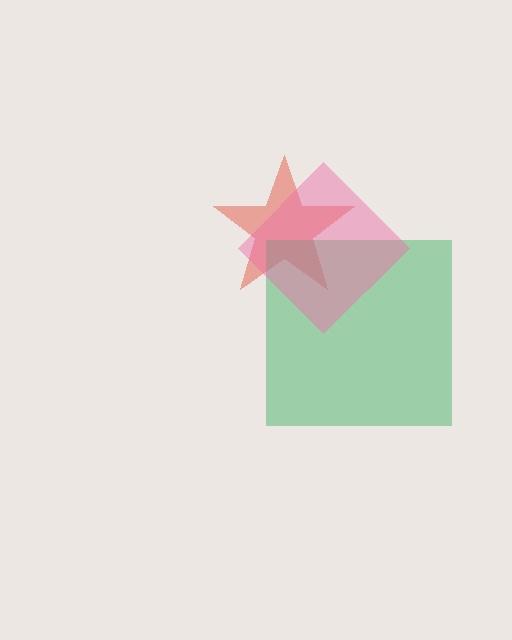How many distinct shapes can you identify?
There are 3 distinct shapes: a red star, a green square, a pink diamond.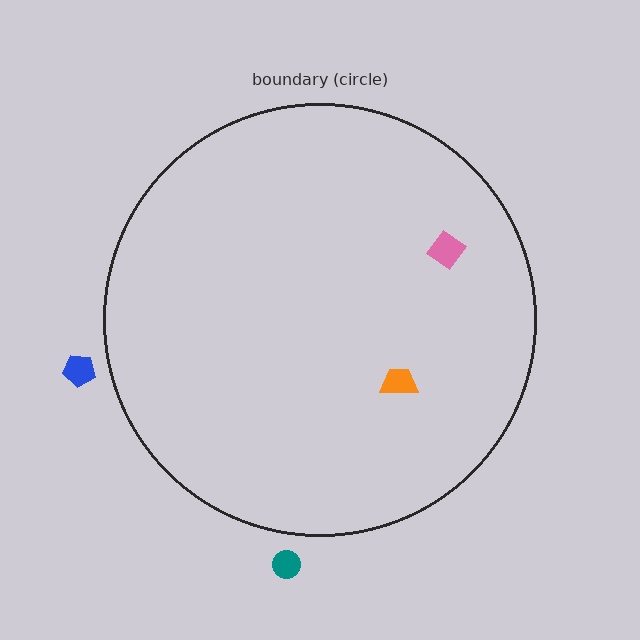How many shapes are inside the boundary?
2 inside, 2 outside.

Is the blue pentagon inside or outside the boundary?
Outside.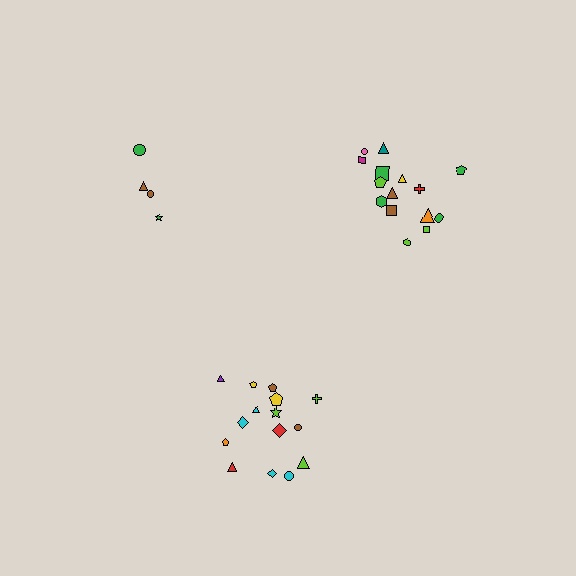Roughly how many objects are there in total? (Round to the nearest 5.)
Roughly 35 objects in total.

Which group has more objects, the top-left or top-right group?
The top-right group.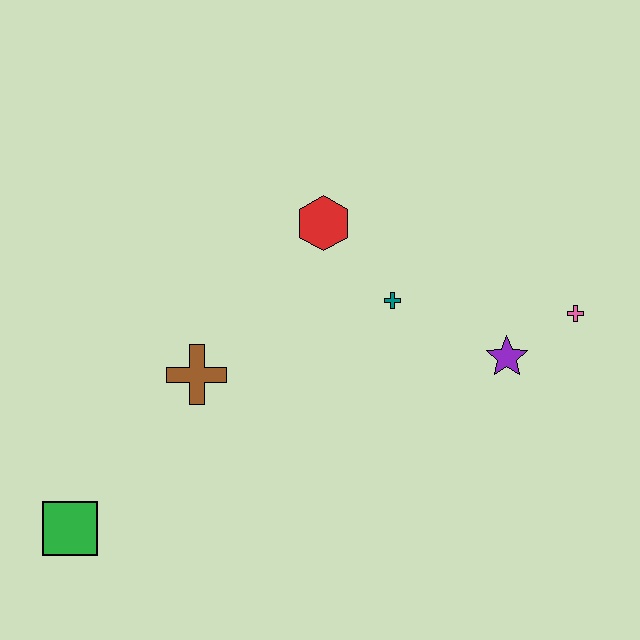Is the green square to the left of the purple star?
Yes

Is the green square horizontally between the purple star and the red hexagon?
No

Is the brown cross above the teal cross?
No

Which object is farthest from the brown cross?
The pink cross is farthest from the brown cross.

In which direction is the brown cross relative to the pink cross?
The brown cross is to the left of the pink cross.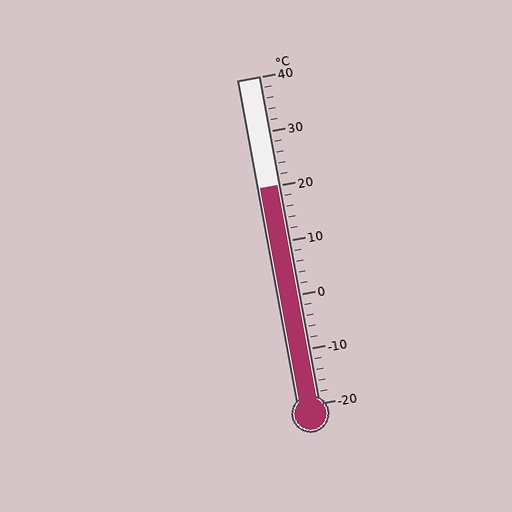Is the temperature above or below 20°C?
The temperature is at 20°C.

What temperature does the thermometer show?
The thermometer shows approximately 20°C.